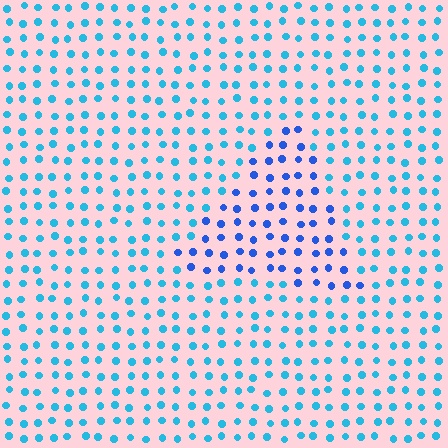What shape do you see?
I see a triangle.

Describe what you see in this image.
The image is filled with small cyan elements in a uniform arrangement. A triangle-shaped region is visible where the elements are tinted to a slightly different hue, forming a subtle color boundary.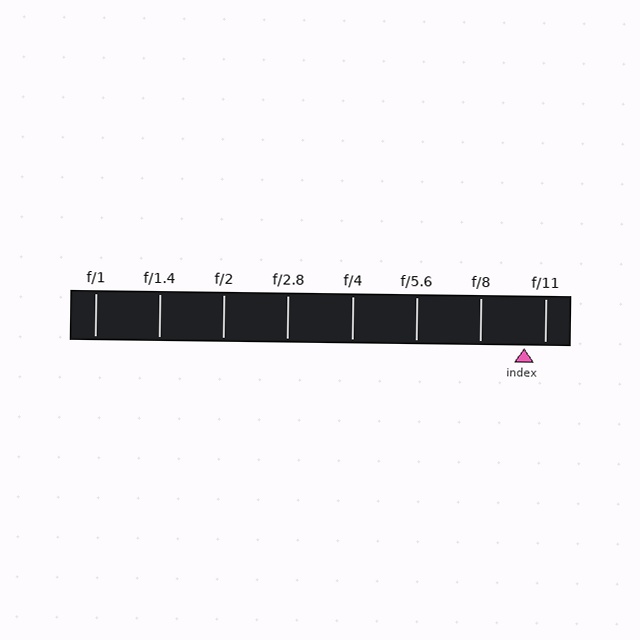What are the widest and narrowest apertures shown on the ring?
The widest aperture shown is f/1 and the narrowest is f/11.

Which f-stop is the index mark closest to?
The index mark is closest to f/11.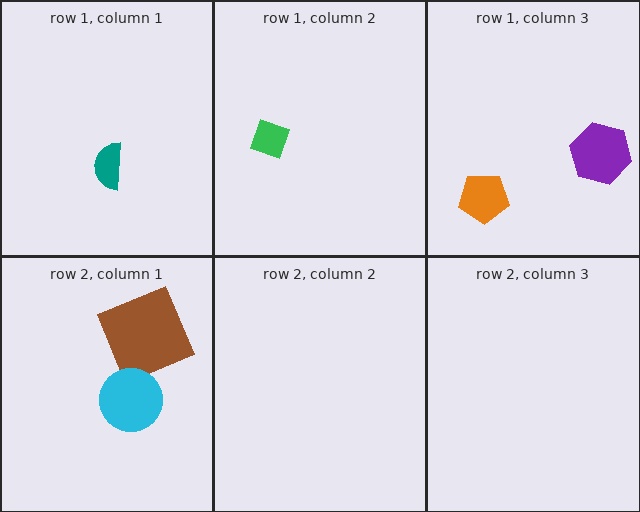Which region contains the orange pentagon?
The row 1, column 3 region.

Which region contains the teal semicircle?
The row 1, column 1 region.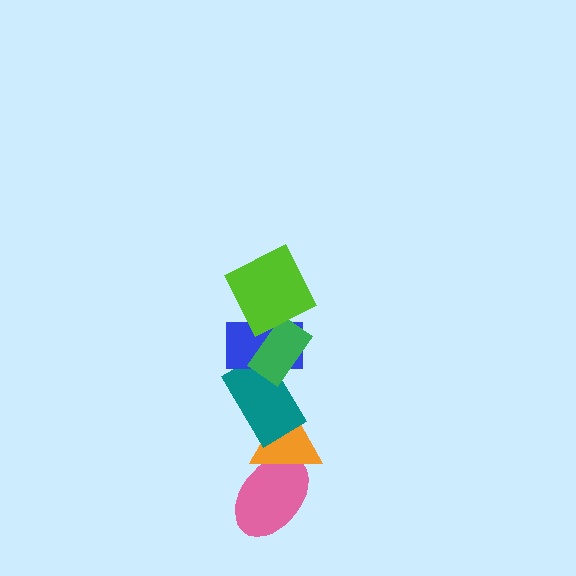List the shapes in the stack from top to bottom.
From top to bottom: the lime square, the green rectangle, the blue rectangle, the teal rectangle, the orange triangle, the pink ellipse.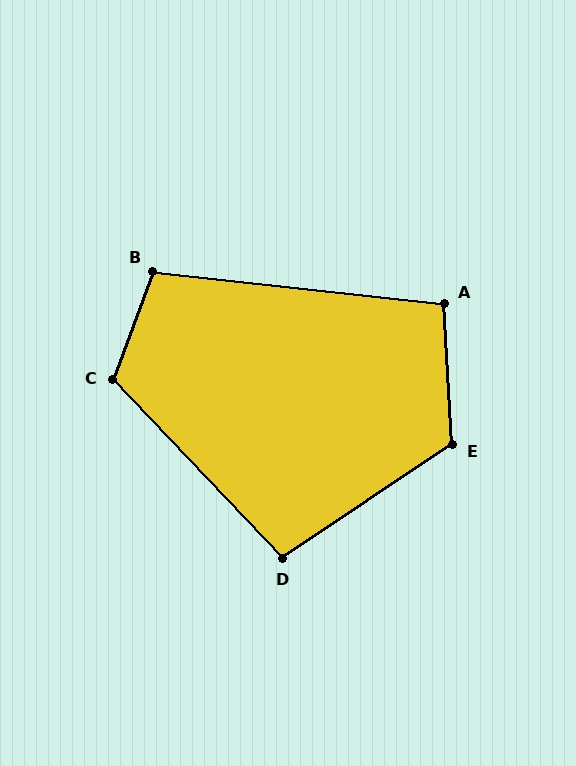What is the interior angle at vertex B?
Approximately 104 degrees (obtuse).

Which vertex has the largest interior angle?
E, at approximately 121 degrees.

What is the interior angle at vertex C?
Approximately 116 degrees (obtuse).